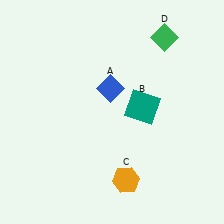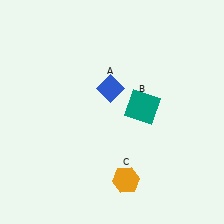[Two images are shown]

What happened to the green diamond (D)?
The green diamond (D) was removed in Image 2. It was in the top-right area of Image 1.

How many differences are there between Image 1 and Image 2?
There is 1 difference between the two images.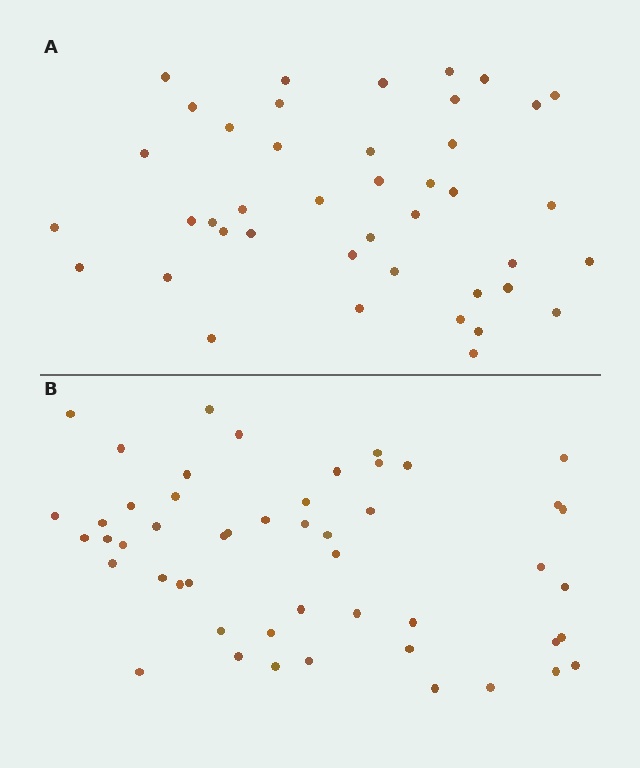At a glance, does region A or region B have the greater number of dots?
Region B (the bottom region) has more dots.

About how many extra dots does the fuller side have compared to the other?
Region B has roughly 8 or so more dots than region A.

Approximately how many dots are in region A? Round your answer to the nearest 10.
About 40 dots. (The exact count is 42, which rounds to 40.)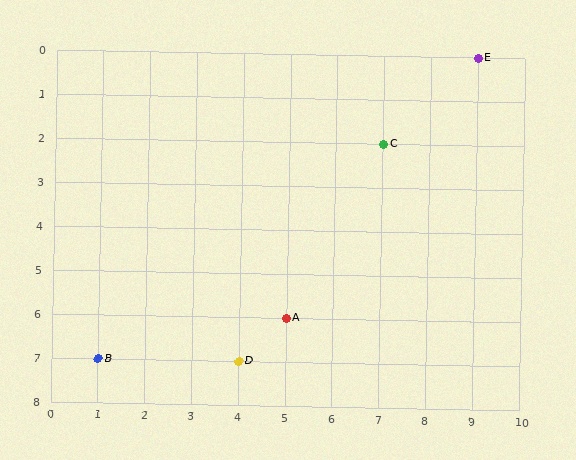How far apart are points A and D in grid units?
Points A and D are 1 column and 1 row apart (about 1.4 grid units diagonally).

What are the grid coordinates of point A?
Point A is at grid coordinates (5, 6).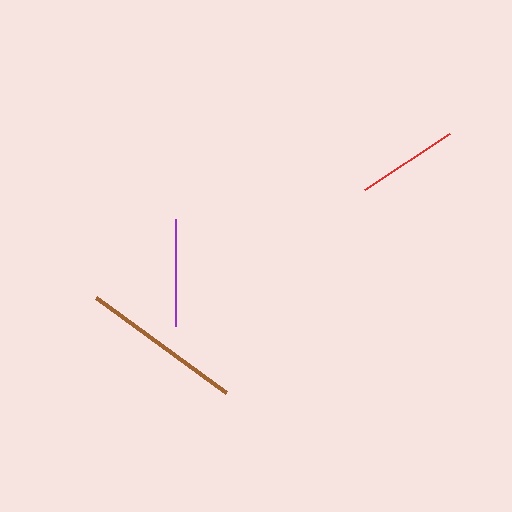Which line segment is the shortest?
The red line is the shortest at approximately 102 pixels.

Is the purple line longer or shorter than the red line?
The purple line is longer than the red line.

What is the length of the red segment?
The red segment is approximately 102 pixels long.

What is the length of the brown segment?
The brown segment is approximately 161 pixels long.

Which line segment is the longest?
The brown line is the longest at approximately 161 pixels.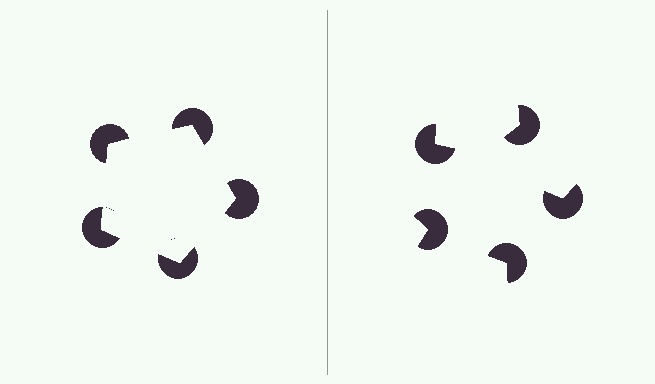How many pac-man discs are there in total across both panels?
10 — 5 on each side.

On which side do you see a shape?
An illusory pentagon appears on the left side. On the right side the wedge cuts are rotated, so no coherent shape forms.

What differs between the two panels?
The pac-man discs are positioned identically on both sides; only the wedge orientations differ. On the left they align to a pentagon; on the right they are misaligned.